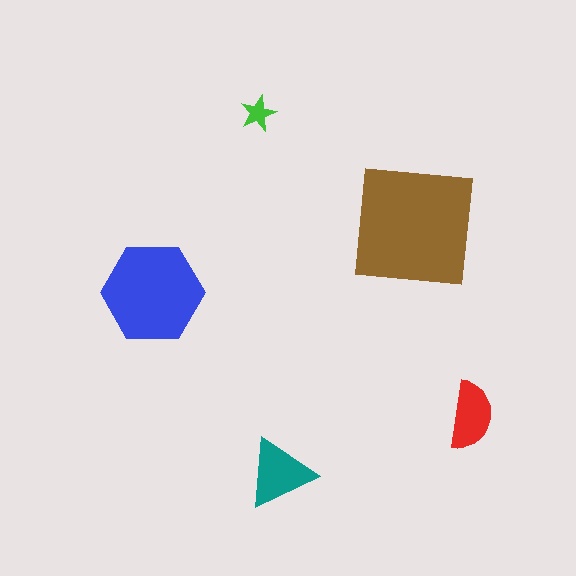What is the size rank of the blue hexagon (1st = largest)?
2nd.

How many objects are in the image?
There are 5 objects in the image.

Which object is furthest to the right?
The red semicircle is rightmost.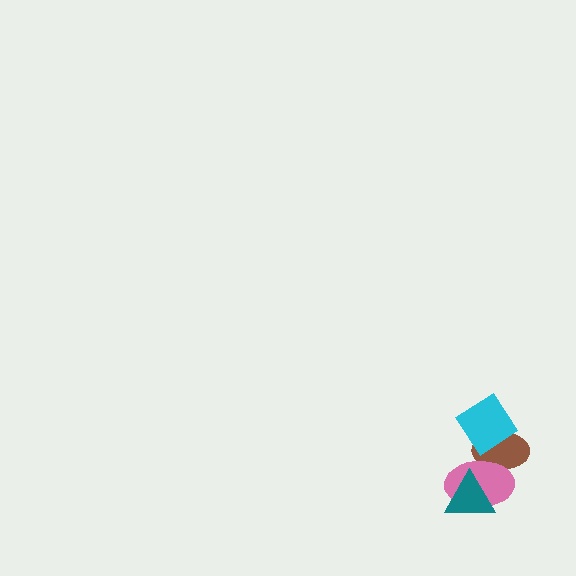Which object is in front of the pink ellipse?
The teal triangle is in front of the pink ellipse.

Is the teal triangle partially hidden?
No, no other shape covers it.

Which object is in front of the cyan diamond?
The pink ellipse is in front of the cyan diamond.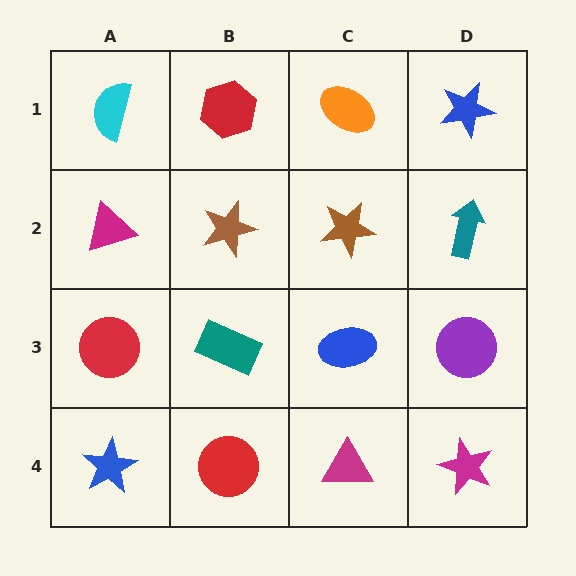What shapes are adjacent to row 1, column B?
A brown star (row 2, column B), a cyan semicircle (row 1, column A), an orange ellipse (row 1, column C).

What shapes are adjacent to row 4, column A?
A red circle (row 3, column A), a red circle (row 4, column B).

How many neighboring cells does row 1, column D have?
2.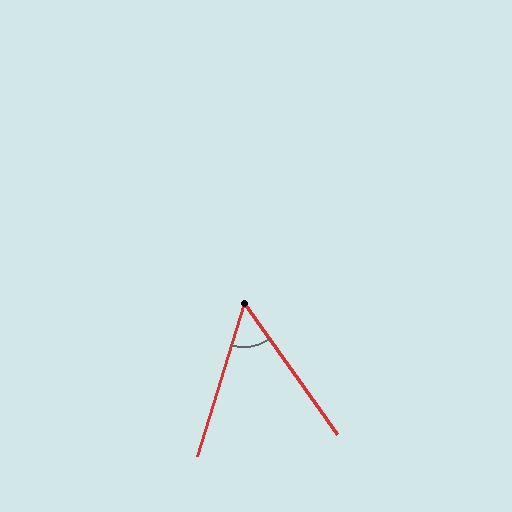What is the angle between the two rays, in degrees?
Approximately 52 degrees.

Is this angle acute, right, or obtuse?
It is acute.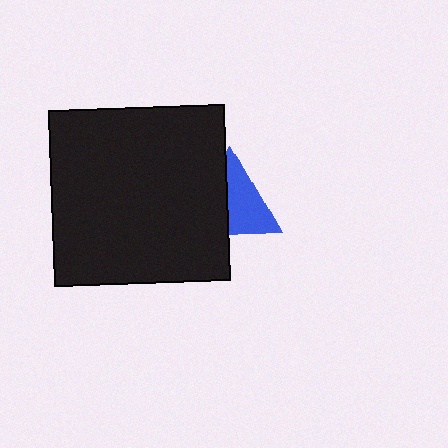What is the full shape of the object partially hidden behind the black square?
The partially hidden object is a blue triangle.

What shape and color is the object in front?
The object in front is a black square.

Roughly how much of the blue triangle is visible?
About half of it is visible (roughly 55%).